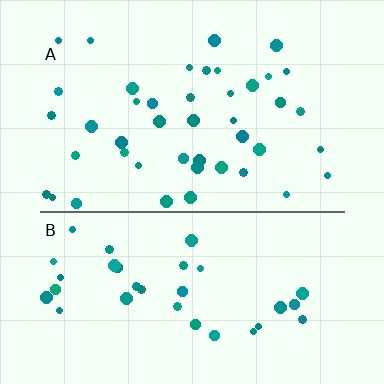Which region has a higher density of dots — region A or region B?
A (the top).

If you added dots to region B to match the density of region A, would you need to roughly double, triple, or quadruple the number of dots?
Approximately double.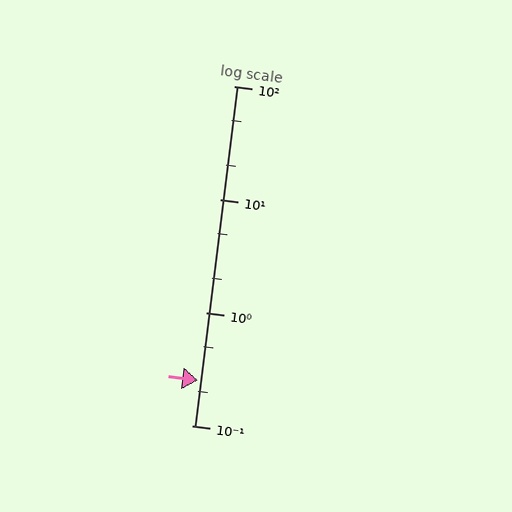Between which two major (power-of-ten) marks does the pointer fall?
The pointer is between 0.1 and 1.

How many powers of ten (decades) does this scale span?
The scale spans 3 decades, from 0.1 to 100.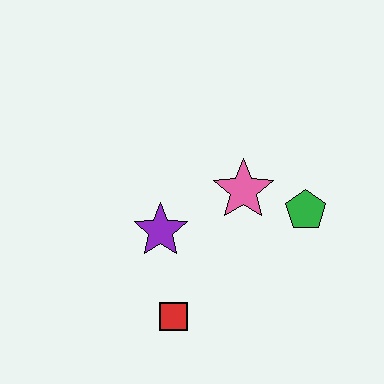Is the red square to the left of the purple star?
No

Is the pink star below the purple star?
No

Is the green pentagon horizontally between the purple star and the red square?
No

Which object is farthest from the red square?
The green pentagon is farthest from the red square.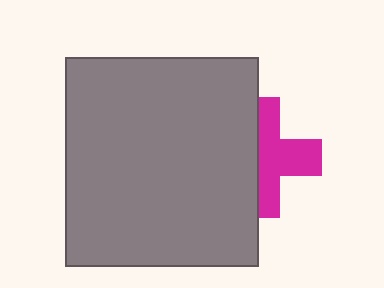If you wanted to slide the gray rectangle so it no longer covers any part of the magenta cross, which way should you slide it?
Slide it left — that is the most direct way to separate the two shapes.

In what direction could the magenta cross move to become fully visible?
The magenta cross could move right. That would shift it out from behind the gray rectangle entirely.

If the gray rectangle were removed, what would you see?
You would see the complete magenta cross.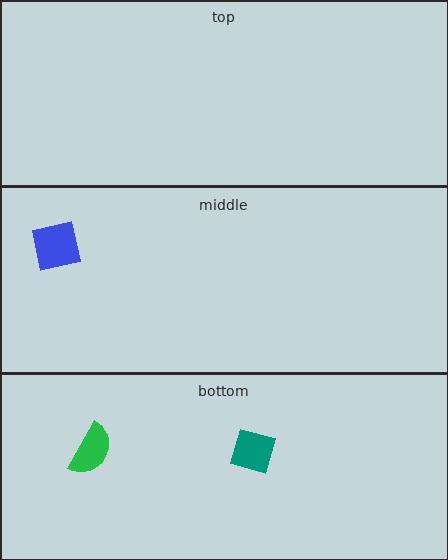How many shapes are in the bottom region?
2.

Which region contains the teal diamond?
The bottom region.